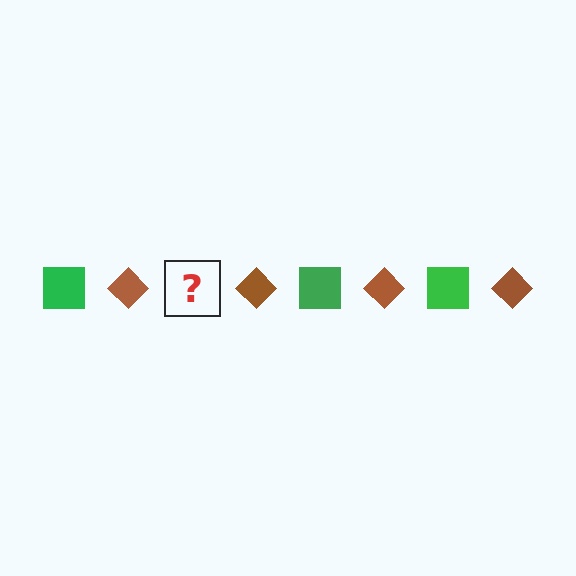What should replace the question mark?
The question mark should be replaced with a green square.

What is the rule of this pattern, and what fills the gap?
The rule is that the pattern alternates between green square and brown diamond. The gap should be filled with a green square.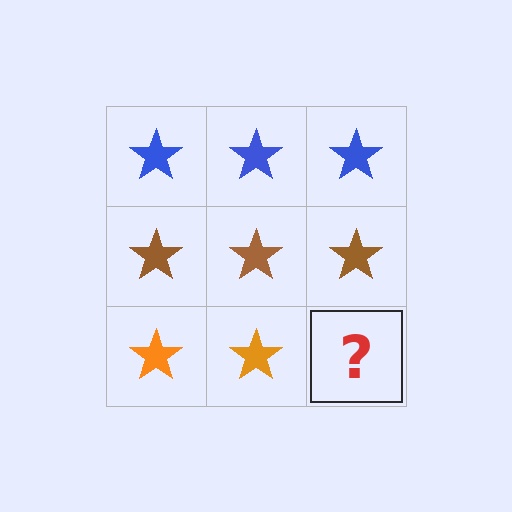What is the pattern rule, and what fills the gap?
The rule is that each row has a consistent color. The gap should be filled with an orange star.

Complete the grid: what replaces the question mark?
The question mark should be replaced with an orange star.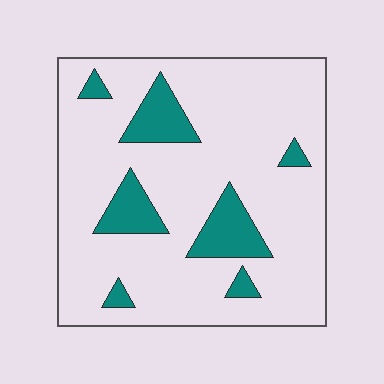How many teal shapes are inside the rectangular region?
7.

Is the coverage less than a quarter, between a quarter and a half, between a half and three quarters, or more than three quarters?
Less than a quarter.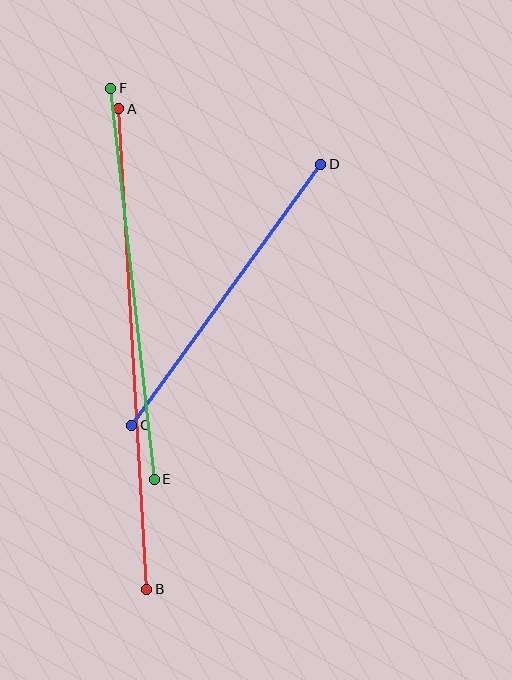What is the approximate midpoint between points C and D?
The midpoint is at approximately (226, 295) pixels.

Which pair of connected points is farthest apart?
Points A and B are farthest apart.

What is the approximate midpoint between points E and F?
The midpoint is at approximately (133, 284) pixels.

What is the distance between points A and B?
The distance is approximately 481 pixels.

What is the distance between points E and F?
The distance is approximately 394 pixels.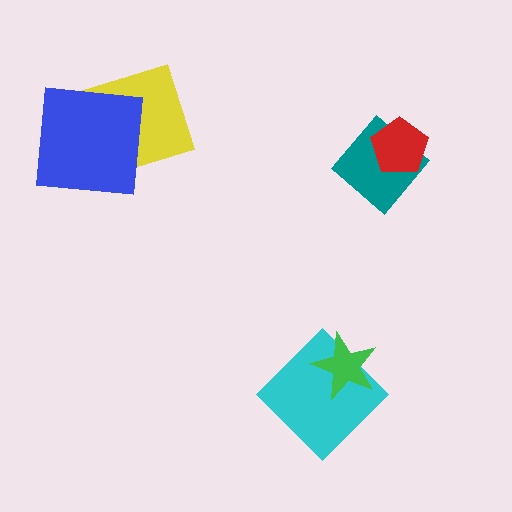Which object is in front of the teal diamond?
The red pentagon is in front of the teal diamond.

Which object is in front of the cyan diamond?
The green star is in front of the cyan diamond.